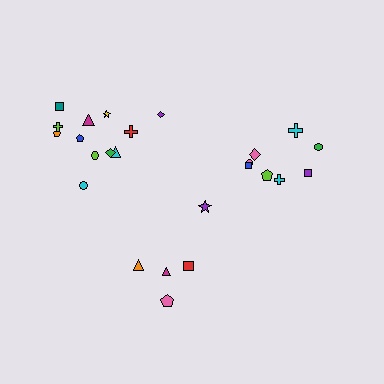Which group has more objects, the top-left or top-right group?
The top-left group.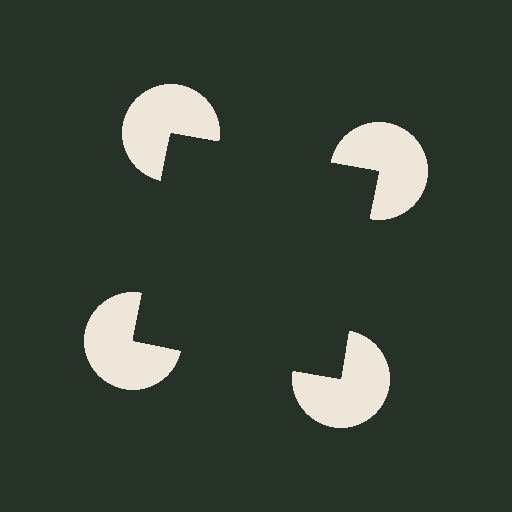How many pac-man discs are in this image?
There are 4 — one at each vertex of the illusory square.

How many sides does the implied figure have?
4 sides.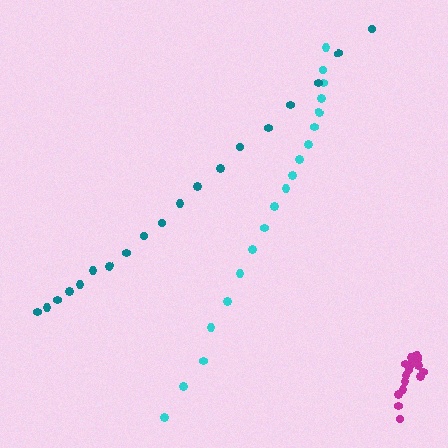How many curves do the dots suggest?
There are 3 distinct paths.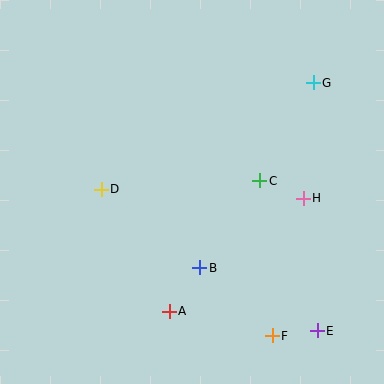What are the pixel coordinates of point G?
Point G is at (313, 83).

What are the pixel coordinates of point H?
Point H is at (303, 198).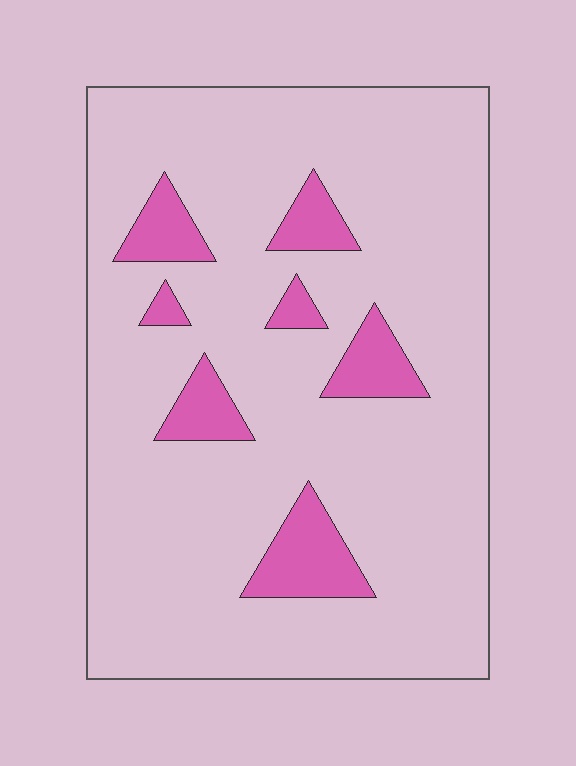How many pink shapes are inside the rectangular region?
7.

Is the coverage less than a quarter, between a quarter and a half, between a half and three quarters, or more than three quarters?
Less than a quarter.